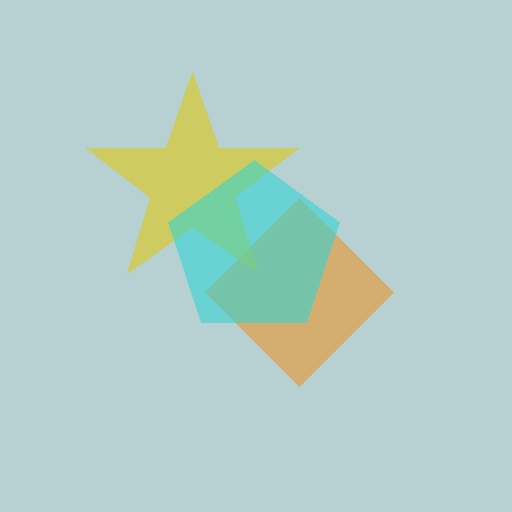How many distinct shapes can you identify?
There are 3 distinct shapes: an orange diamond, a yellow star, a cyan pentagon.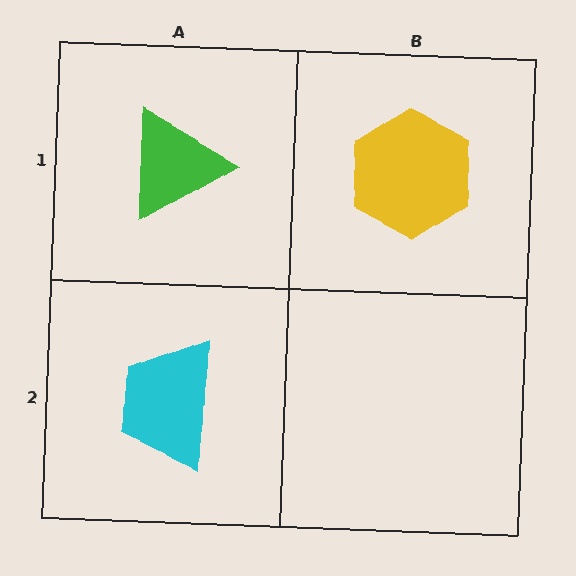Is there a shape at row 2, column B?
No, that cell is empty.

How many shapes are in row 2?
1 shape.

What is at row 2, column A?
A cyan trapezoid.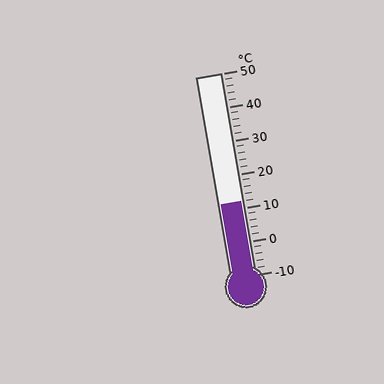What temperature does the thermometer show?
The thermometer shows approximately 12°C.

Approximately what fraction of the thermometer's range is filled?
The thermometer is filled to approximately 35% of its range.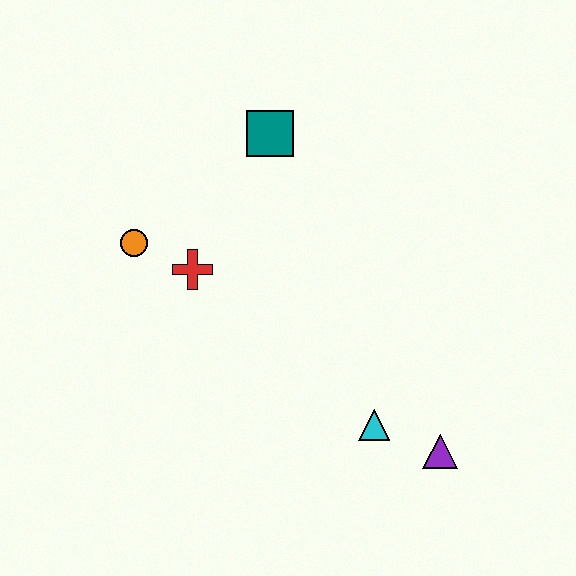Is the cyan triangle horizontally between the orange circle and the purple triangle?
Yes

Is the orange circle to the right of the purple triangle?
No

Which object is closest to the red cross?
The orange circle is closest to the red cross.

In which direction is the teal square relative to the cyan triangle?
The teal square is above the cyan triangle.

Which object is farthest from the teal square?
The purple triangle is farthest from the teal square.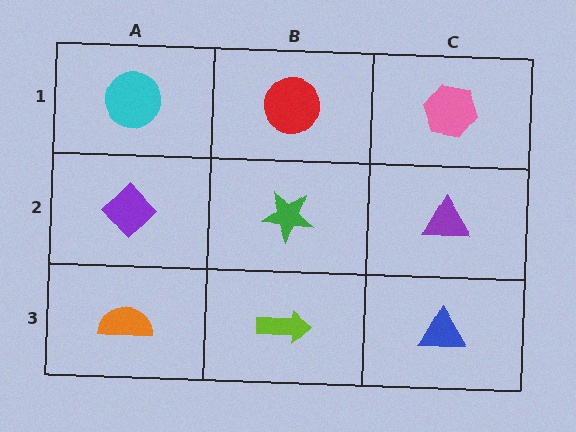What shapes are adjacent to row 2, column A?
A cyan circle (row 1, column A), an orange semicircle (row 3, column A), a green star (row 2, column B).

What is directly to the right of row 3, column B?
A blue triangle.